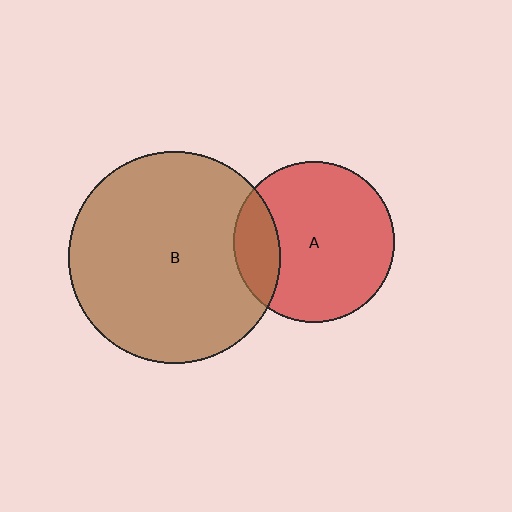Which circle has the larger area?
Circle B (brown).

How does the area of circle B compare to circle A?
Approximately 1.7 times.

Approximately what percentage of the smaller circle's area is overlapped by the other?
Approximately 20%.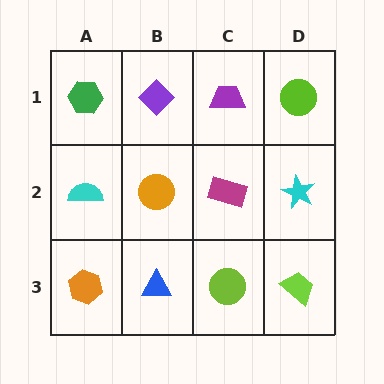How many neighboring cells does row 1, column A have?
2.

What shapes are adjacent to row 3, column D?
A cyan star (row 2, column D), a lime circle (row 3, column C).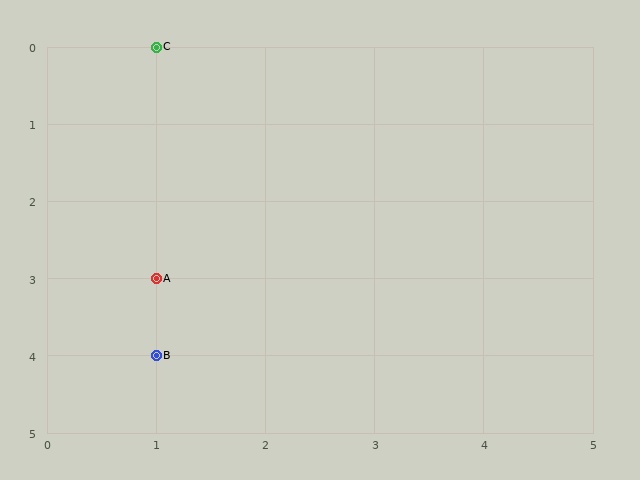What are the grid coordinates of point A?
Point A is at grid coordinates (1, 3).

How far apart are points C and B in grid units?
Points C and B are 4 rows apart.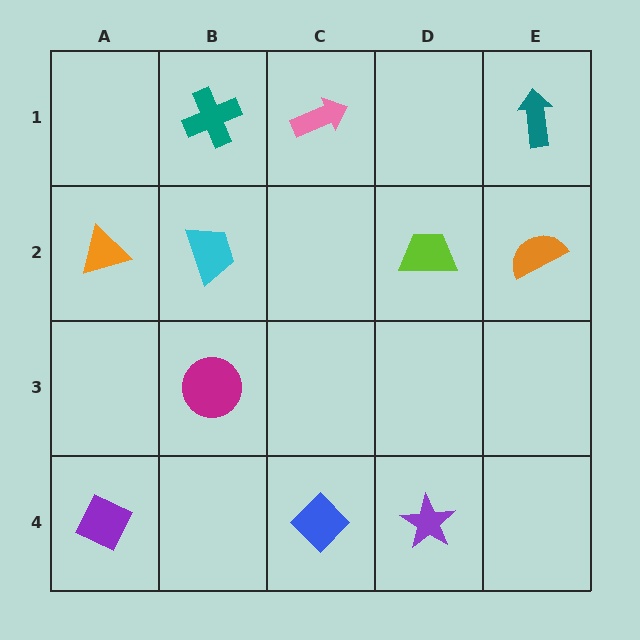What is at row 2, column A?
An orange triangle.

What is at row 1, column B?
A teal cross.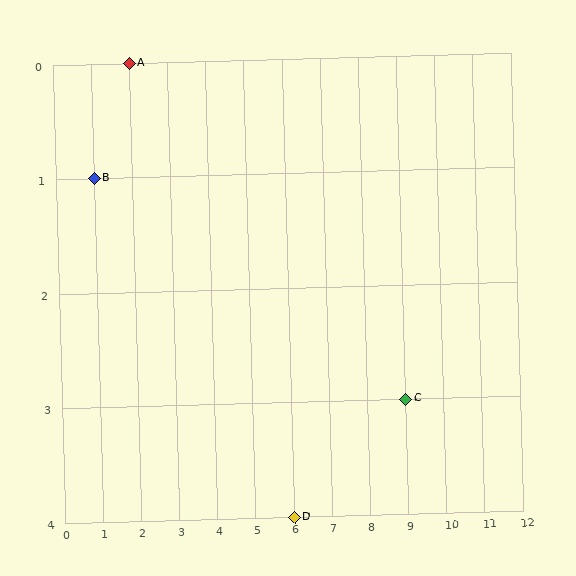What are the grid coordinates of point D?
Point D is at grid coordinates (6, 4).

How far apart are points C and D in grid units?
Points C and D are 3 columns and 1 row apart (about 3.2 grid units diagonally).